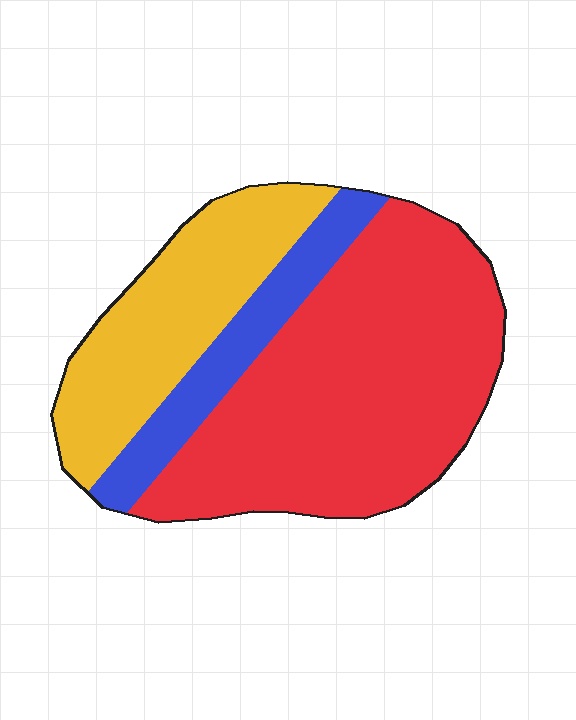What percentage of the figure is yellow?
Yellow covers 28% of the figure.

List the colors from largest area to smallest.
From largest to smallest: red, yellow, blue.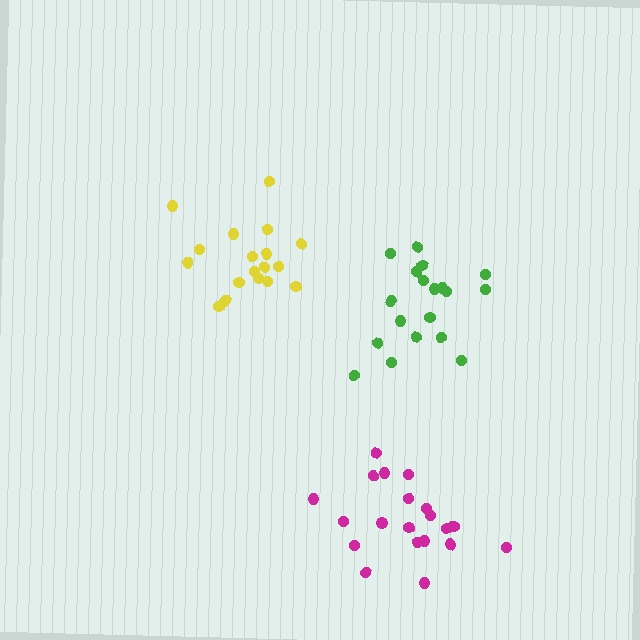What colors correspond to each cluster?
The clusters are colored: magenta, green, yellow.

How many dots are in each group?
Group 1: 20 dots, Group 2: 19 dots, Group 3: 19 dots (58 total).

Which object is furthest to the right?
The green cluster is rightmost.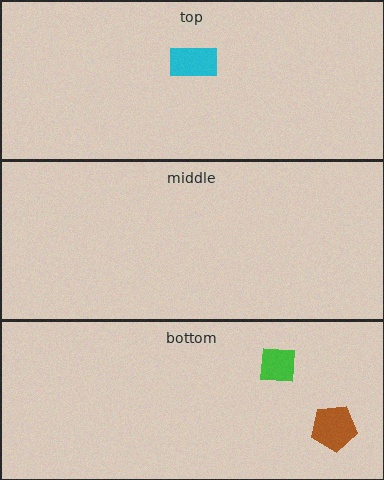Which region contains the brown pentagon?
The bottom region.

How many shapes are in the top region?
1.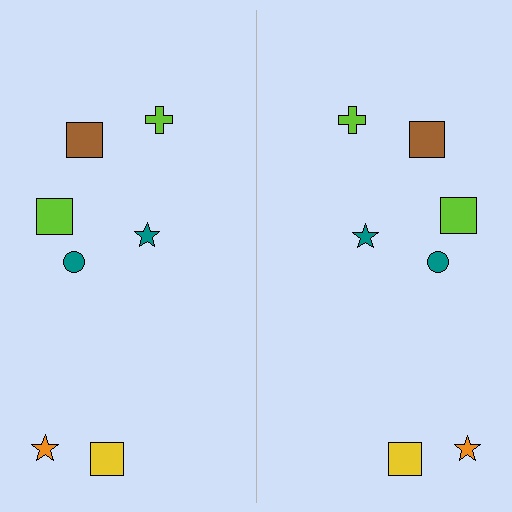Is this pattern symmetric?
Yes, this pattern has bilateral (reflection) symmetry.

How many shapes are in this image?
There are 14 shapes in this image.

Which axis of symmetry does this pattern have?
The pattern has a vertical axis of symmetry running through the center of the image.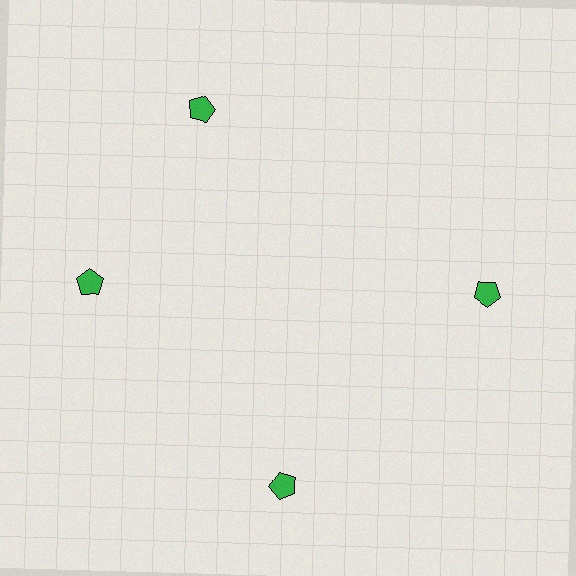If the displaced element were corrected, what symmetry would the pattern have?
It would have 4-fold rotational symmetry — the pattern would map onto itself every 90 degrees.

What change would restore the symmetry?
The symmetry would be restored by rotating it back into even spacing with its neighbors so that all 4 pentagons sit at equal angles and equal distance from the center.